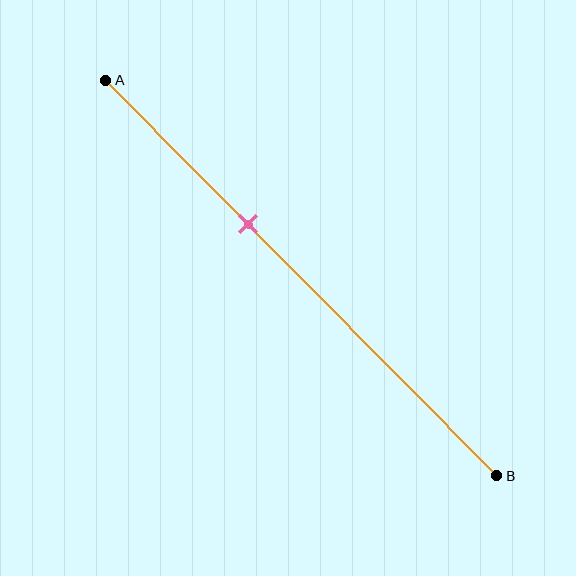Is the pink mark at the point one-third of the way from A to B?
No, the mark is at about 35% from A, not at the 33% one-third point.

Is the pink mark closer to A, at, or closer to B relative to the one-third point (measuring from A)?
The pink mark is closer to point B than the one-third point of segment AB.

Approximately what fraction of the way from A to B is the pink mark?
The pink mark is approximately 35% of the way from A to B.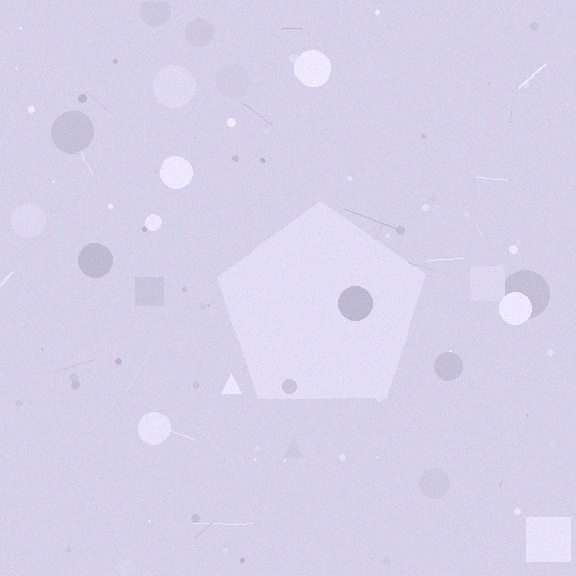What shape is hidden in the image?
A pentagon is hidden in the image.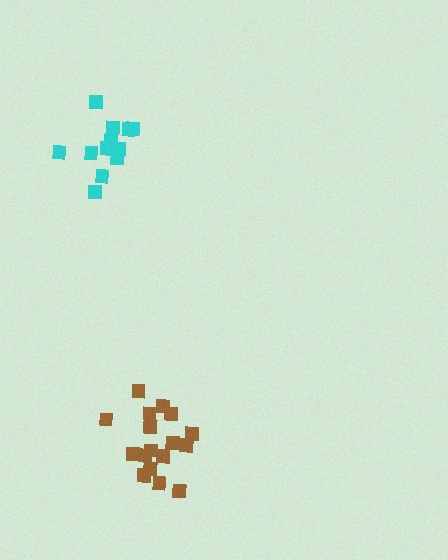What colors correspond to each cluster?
The clusters are colored: brown, cyan.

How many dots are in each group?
Group 1: 17 dots, Group 2: 12 dots (29 total).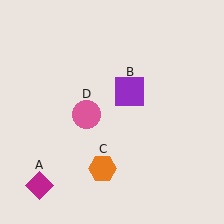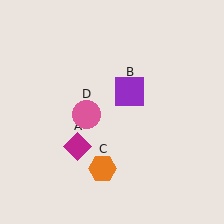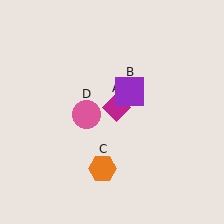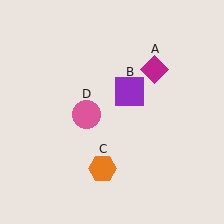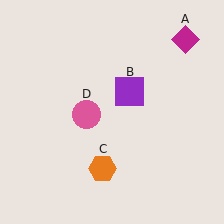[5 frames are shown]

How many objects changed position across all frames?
1 object changed position: magenta diamond (object A).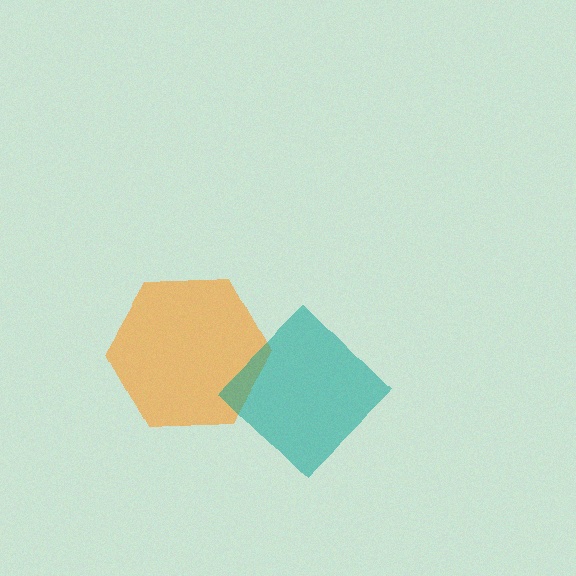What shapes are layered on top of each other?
The layered shapes are: an orange hexagon, a teal diamond.